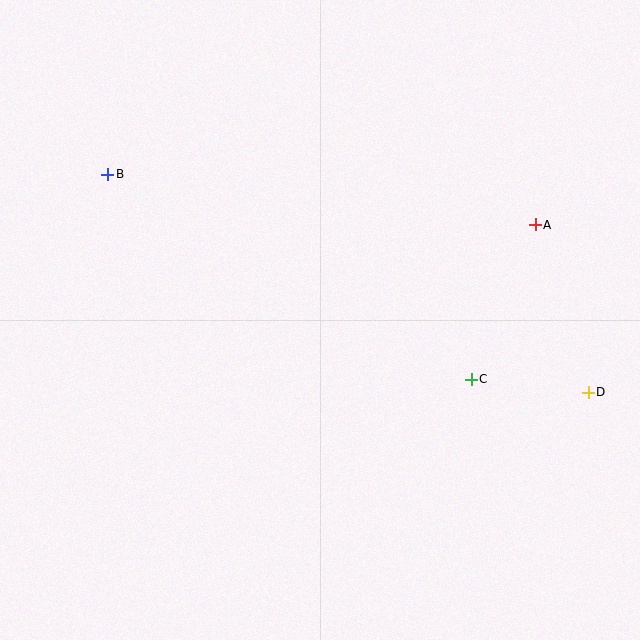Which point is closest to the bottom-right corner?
Point D is closest to the bottom-right corner.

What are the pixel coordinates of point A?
Point A is at (535, 225).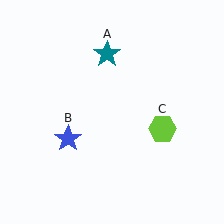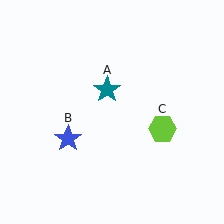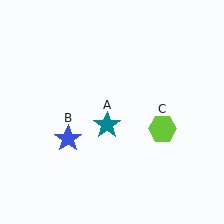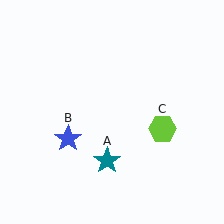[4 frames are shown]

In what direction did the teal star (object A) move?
The teal star (object A) moved down.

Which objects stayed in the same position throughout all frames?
Blue star (object B) and lime hexagon (object C) remained stationary.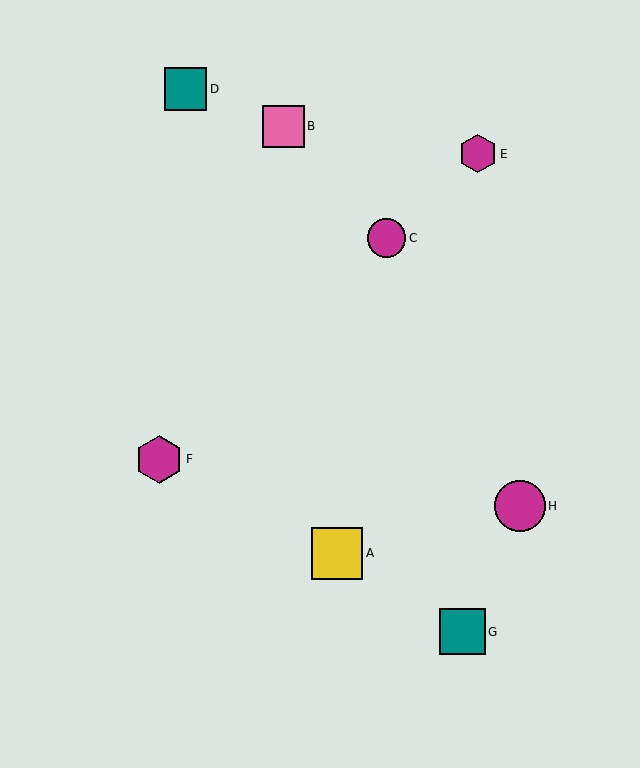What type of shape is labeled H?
Shape H is a magenta circle.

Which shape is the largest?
The yellow square (labeled A) is the largest.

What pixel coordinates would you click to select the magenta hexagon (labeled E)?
Click at (478, 154) to select the magenta hexagon E.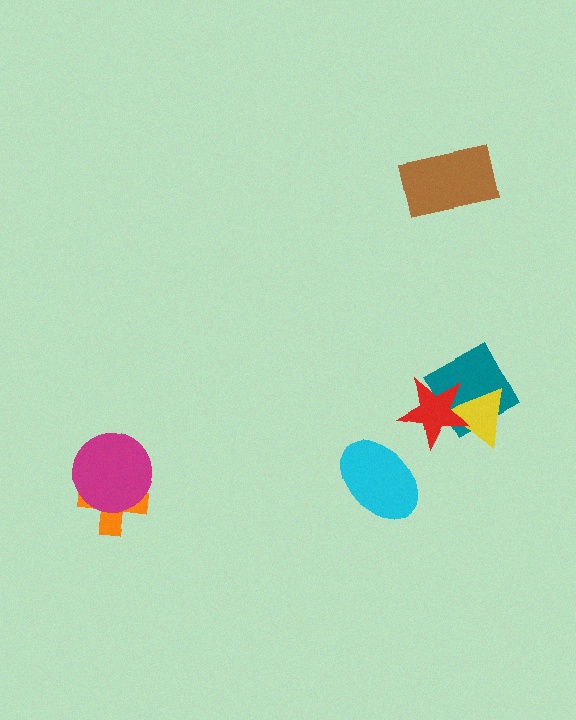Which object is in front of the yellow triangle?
The red star is in front of the yellow triangle.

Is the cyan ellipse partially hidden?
No, no other shape covers it.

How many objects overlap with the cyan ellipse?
0 objects overlap with the cyan ellipse.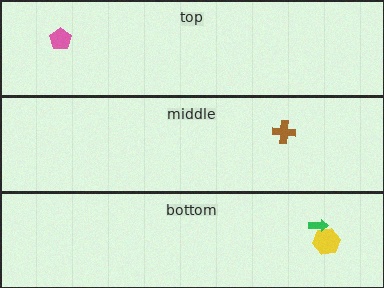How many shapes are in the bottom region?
2.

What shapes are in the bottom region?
The yellow hexagon, the green arrow.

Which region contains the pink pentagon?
The top region.